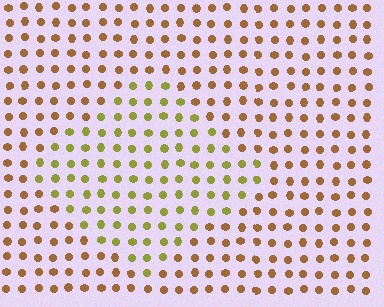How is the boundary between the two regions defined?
The boundary is defined purely by a slight shift in hue (about 40 degrees). Spacing, size, and orientation are identical on both sides.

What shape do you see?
I see a diamond.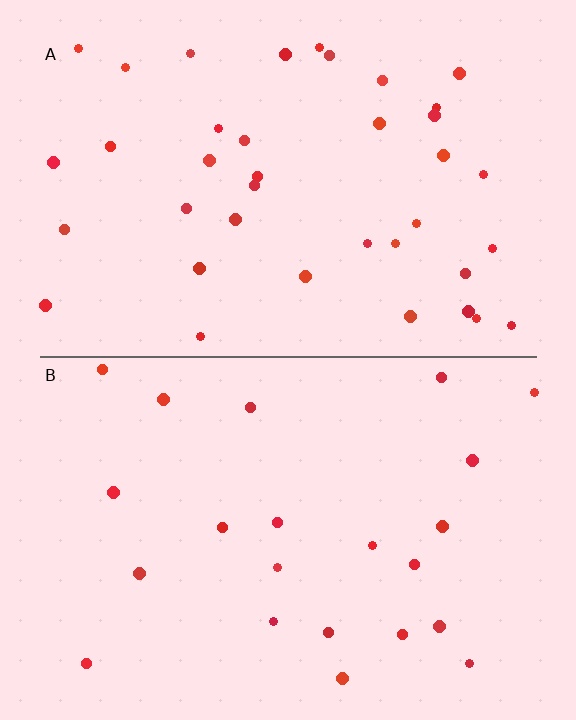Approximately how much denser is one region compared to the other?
Approximately 1.8× — region A over region B.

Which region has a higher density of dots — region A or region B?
A (the top).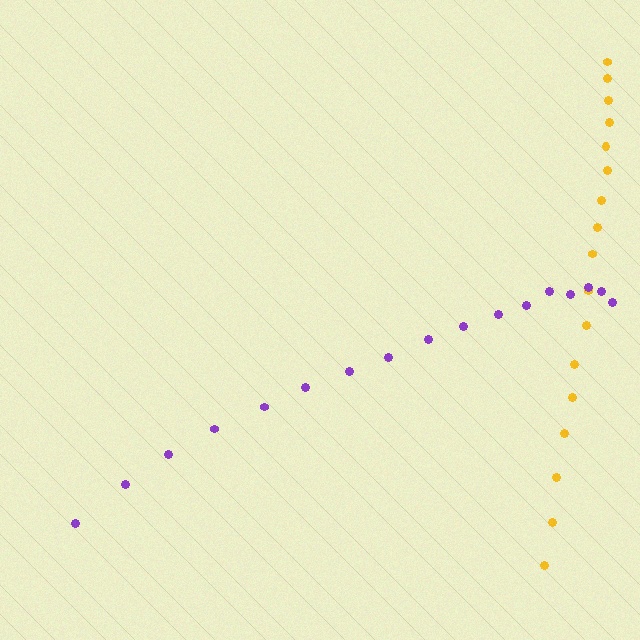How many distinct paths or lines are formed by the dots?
There are 2 distinct paths.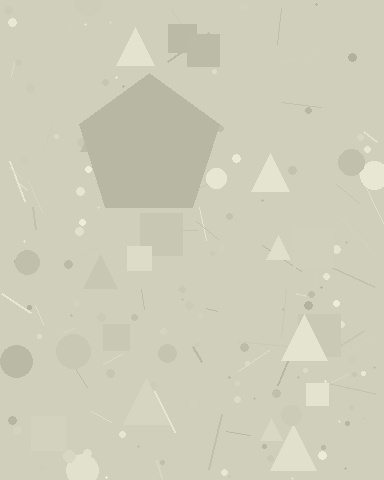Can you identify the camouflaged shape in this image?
The camouflaged shape is a pentagon.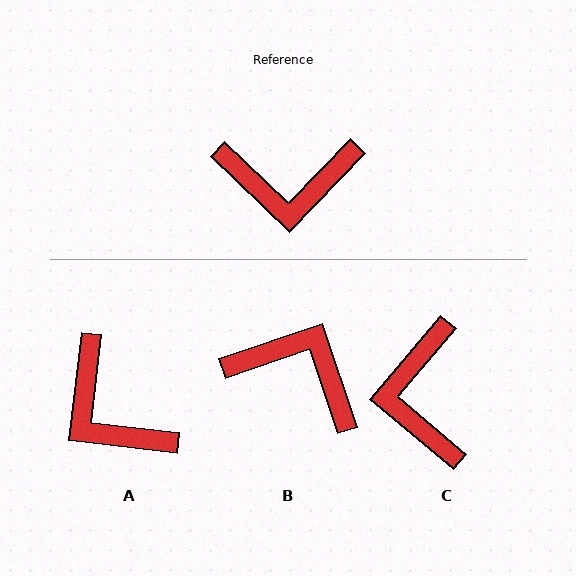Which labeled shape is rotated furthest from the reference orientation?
B, about 153 degrees away.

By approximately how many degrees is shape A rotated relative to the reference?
Approximately 53 degrees clockwise.